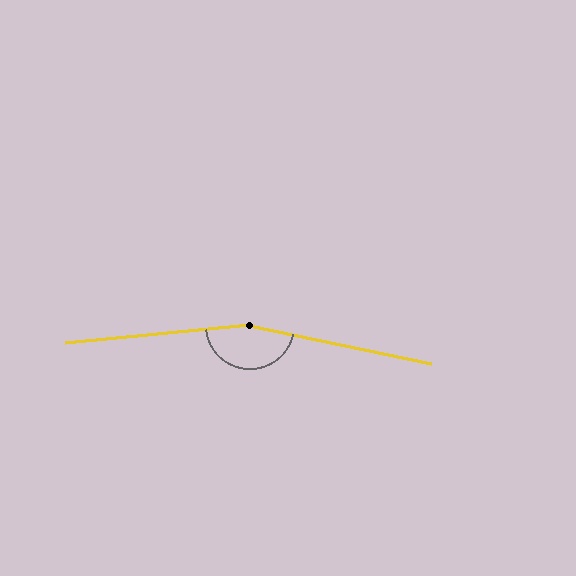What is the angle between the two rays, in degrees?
Approximately 163 degrees.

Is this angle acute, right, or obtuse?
It is obtuse.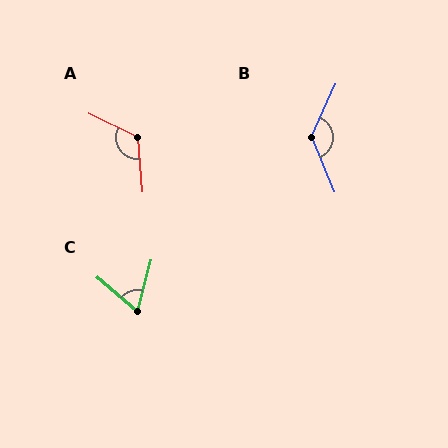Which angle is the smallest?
C, at approximately 64 degrees.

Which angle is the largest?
B, at approximately 133 degrees.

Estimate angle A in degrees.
Approximately 121 degrees.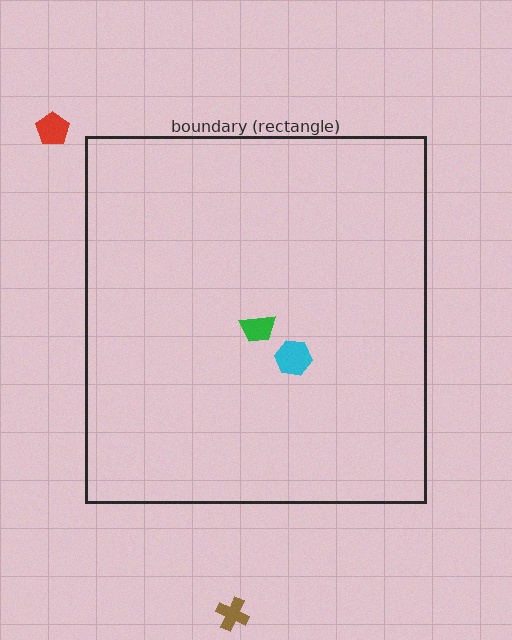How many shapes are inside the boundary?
2 inside, 2 outside.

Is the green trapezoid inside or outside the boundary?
Inside.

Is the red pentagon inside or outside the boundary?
Outside.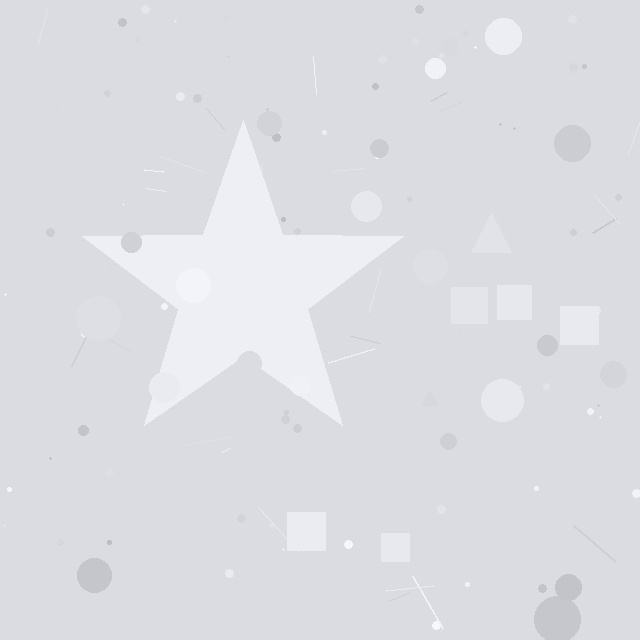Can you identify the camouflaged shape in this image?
The camouflaged shape is a star.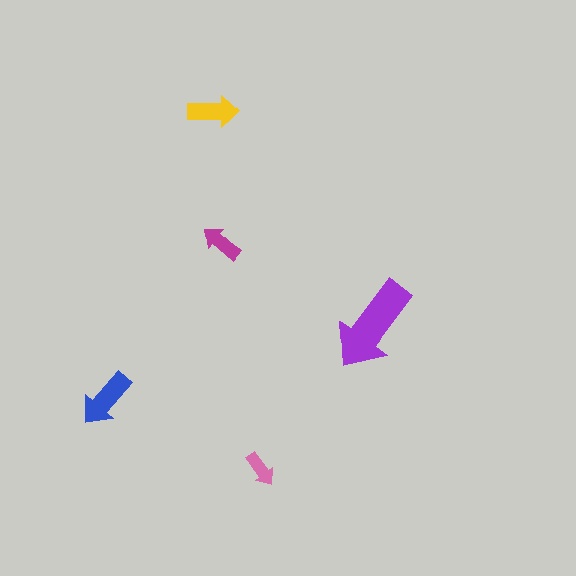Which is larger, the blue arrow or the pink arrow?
The blue one.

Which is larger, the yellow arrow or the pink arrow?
The yellow one.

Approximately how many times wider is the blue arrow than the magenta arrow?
About 1.5 times wider.